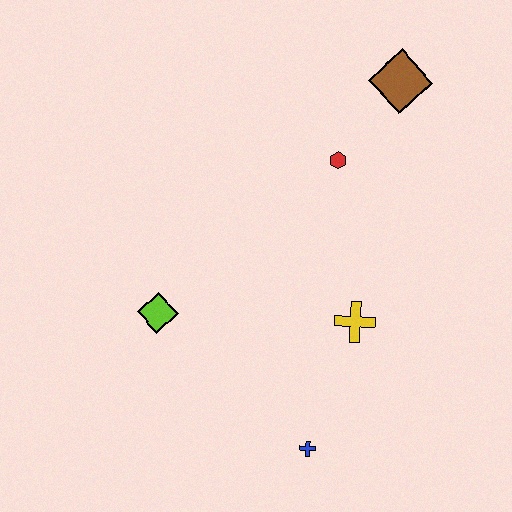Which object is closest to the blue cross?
The yellow cross is closest to the blue cross.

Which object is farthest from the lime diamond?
The brown diamond is farthest from the lime diamond.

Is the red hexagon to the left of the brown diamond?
Yes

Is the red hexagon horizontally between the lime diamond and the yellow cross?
Yes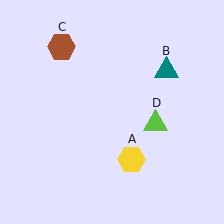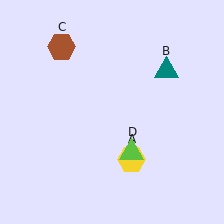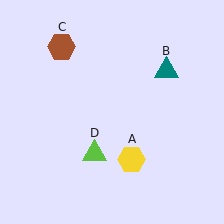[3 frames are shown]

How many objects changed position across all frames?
1 object changed position: lime triangle (object D).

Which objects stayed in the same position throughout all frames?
Yellow hexagon (object A) and teal triangle (object B) and brown hexagon (object C) remained stationary.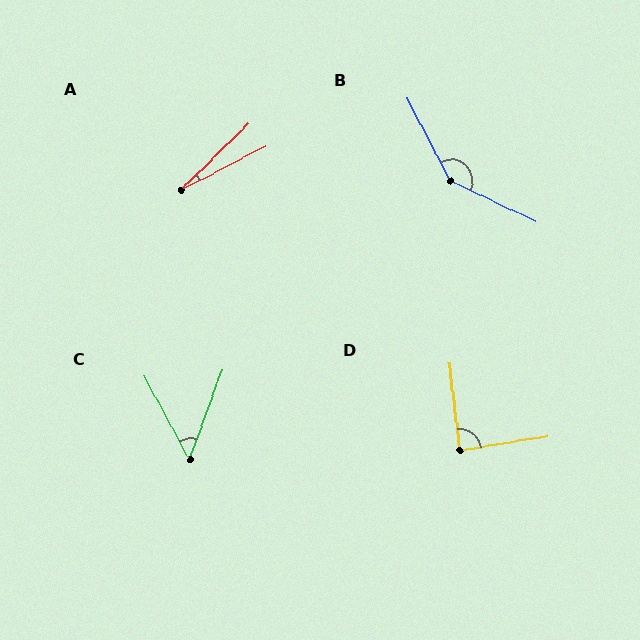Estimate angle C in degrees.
Approximately 49 degrees.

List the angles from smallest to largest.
A (17°), C (49°), D (88°), B (143°).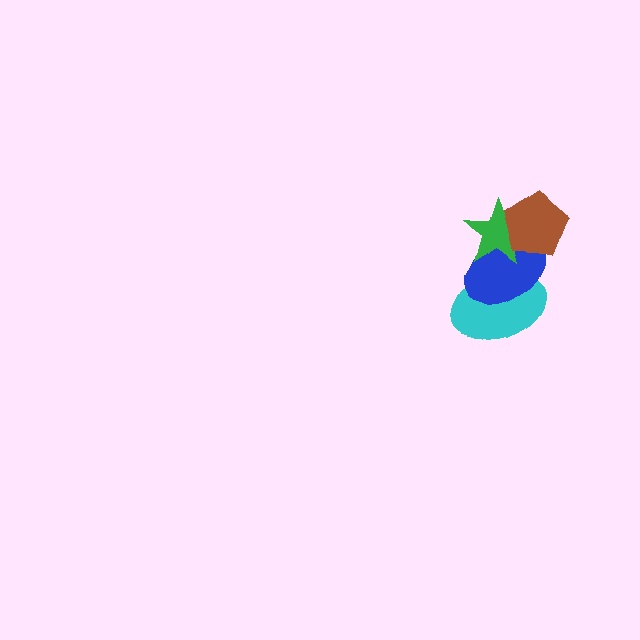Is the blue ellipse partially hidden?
Yes, it is partially covered by another shape.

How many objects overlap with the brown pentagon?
2 objects overlap with the brown pentagon.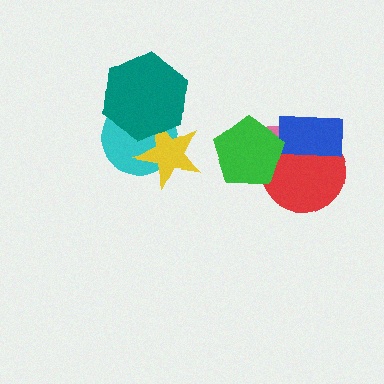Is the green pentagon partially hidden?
No, no other shape covers it.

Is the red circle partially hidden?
Yes, it is partially covered by another shape.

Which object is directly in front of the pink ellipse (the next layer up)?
The red circle is directly in front of the pink ellipse.